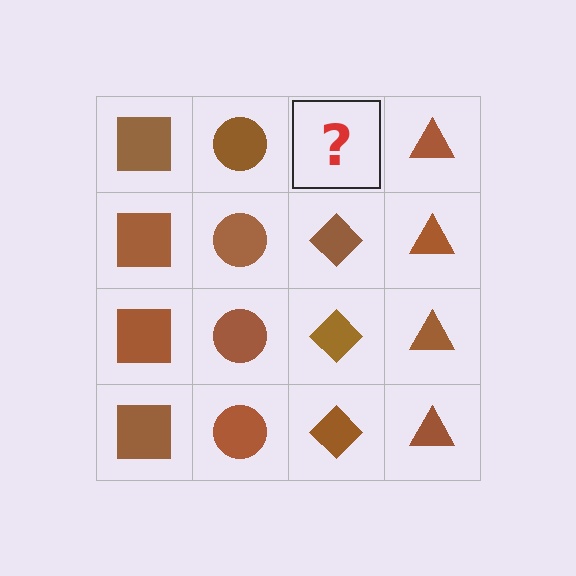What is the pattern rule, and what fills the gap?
The rule is that each column has a consistent shape. The gap should be filled with a brown diamond.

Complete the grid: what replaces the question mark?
The question mark should be replaced with a brown diamond.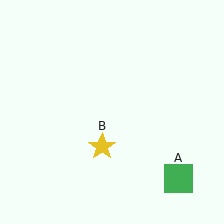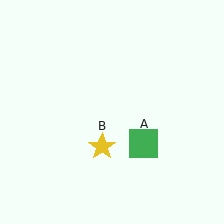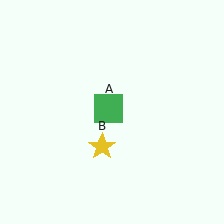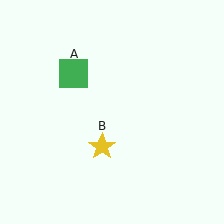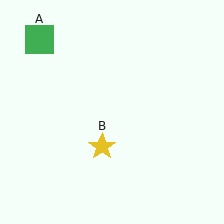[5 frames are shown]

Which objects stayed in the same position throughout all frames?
Yellow star (object B) remained stationary.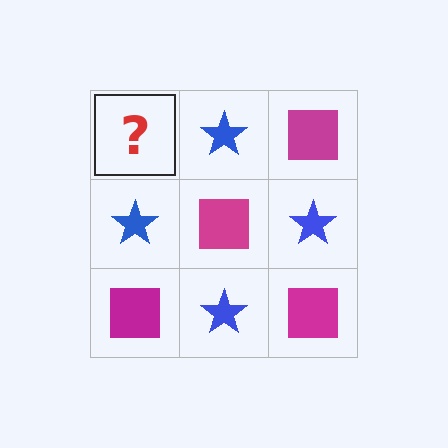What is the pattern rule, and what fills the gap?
The rule is that it alternates magenta square and blue star in a checkerboard pattern. The gap should be filled with a magenta square.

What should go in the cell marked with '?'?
The missing cell should contain a magenta square.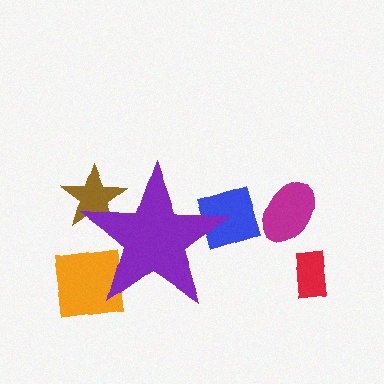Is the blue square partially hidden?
Yes, the blue square is partially hidden behind the purple star.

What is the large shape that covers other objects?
A purple star.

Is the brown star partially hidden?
Yes, the brown star is partially hidden behind the purple star.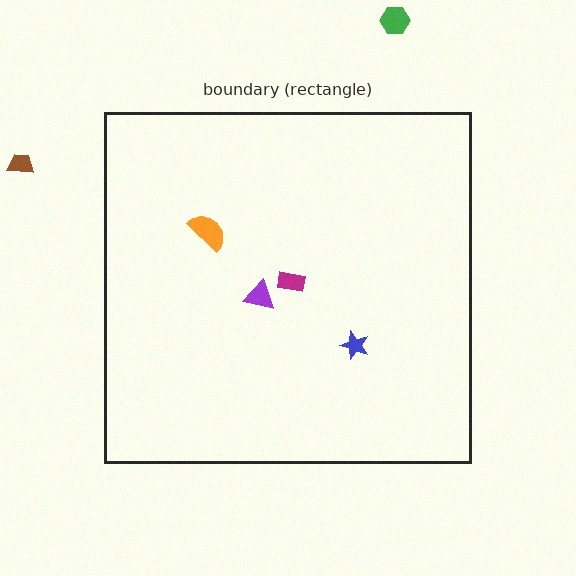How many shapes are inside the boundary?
4 inside, 2 outside.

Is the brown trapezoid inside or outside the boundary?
Outside.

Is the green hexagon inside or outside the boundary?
Outside.